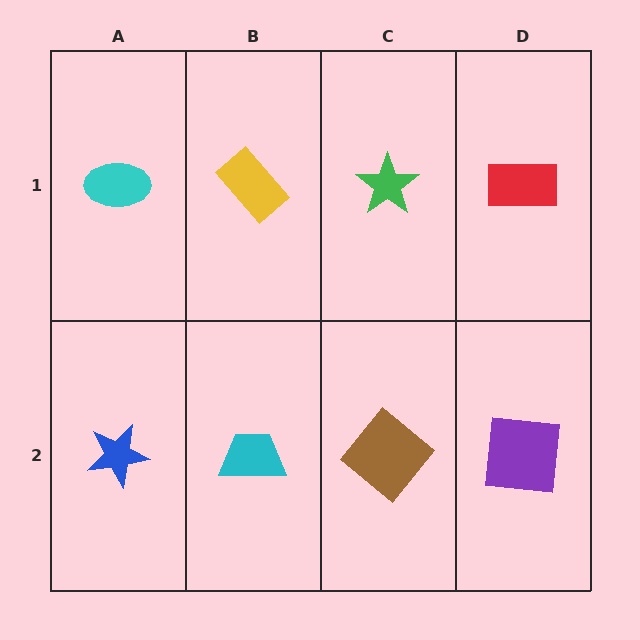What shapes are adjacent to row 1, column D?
A purple square (row 2, column D), a green star (row 1, column C).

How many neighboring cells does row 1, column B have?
3.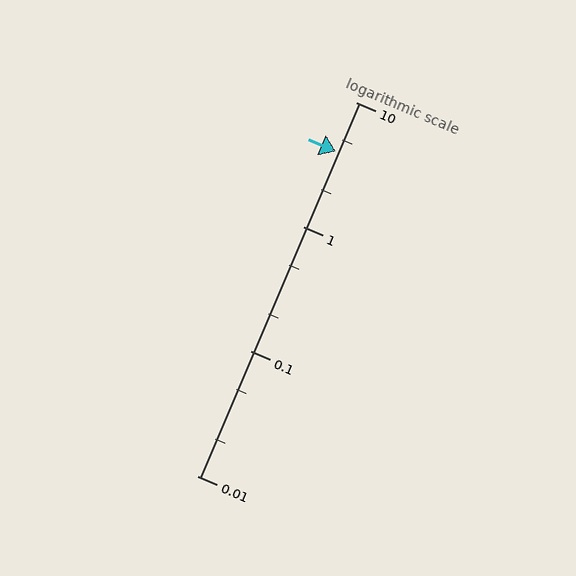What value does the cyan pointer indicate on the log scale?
The pointer indicates approximately 4.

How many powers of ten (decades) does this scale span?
The scale spans 3 decades, from 0.01 to 10.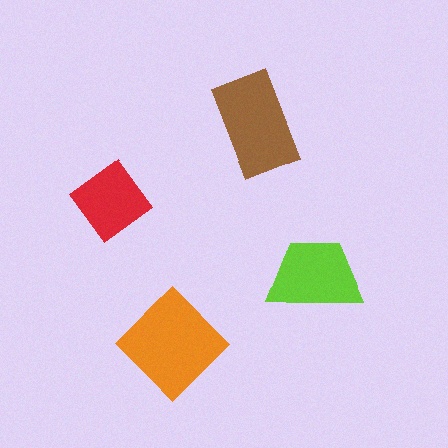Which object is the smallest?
The red diamond.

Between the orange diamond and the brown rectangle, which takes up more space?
The orange diamond.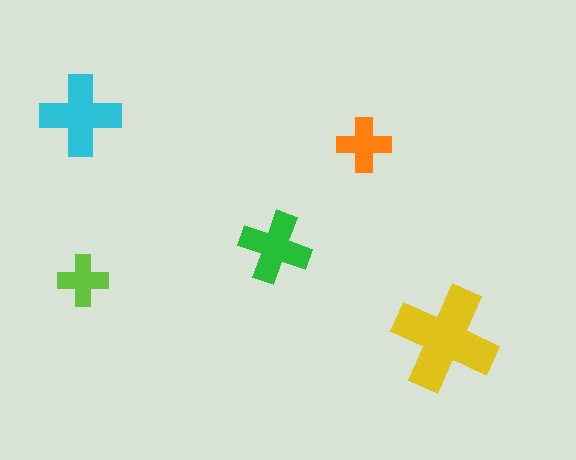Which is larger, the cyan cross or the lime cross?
The cyan one.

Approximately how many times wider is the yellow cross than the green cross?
About 1.5 times wider.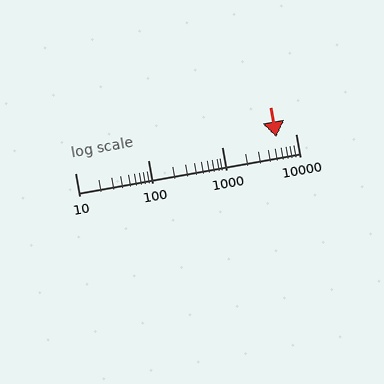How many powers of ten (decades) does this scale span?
The scale spans 3 decades, from 10 to 10000.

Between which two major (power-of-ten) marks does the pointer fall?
The pointer is between 1000 and 10000.